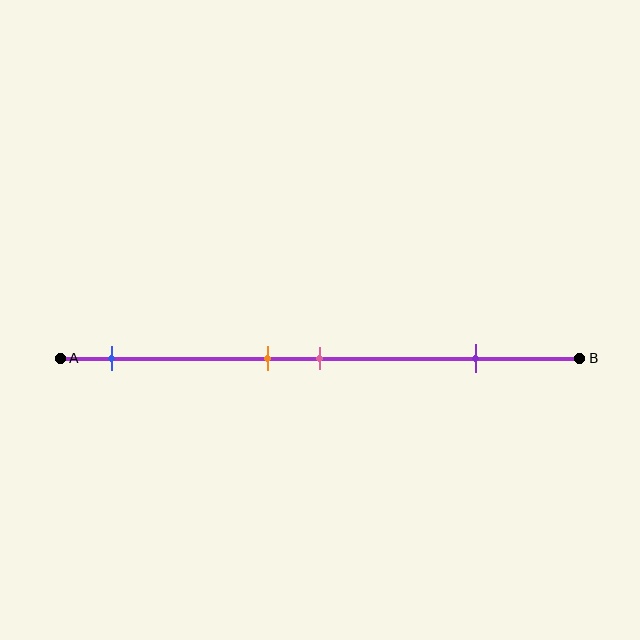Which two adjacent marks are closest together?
The orange and pink marks are the closest adjacent pair.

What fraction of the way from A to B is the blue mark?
The blue mark is approximately 10% (0.1) of the way from A to B.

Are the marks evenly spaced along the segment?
No, the marks are not evenly spaced.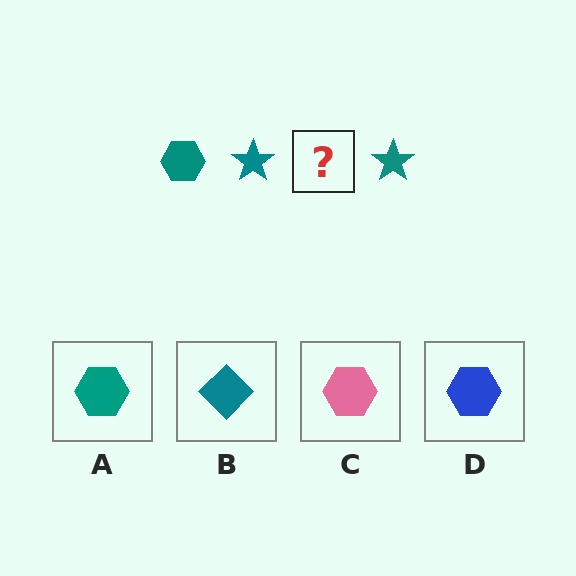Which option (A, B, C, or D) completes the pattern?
A.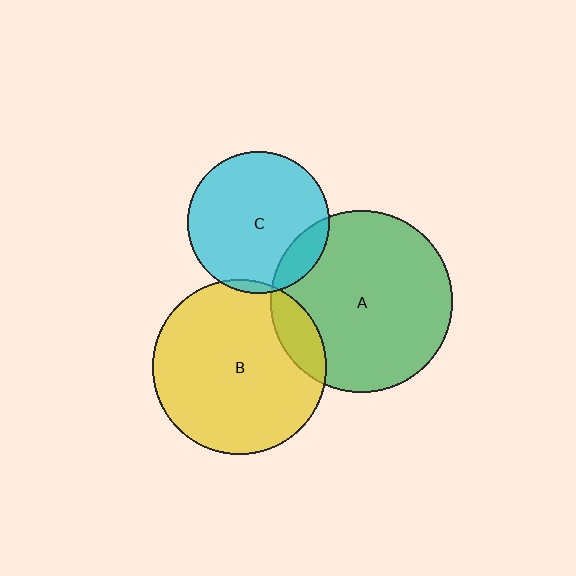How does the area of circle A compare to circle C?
Approximately 1.7 times.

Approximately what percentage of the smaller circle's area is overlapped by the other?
Approximately 15%.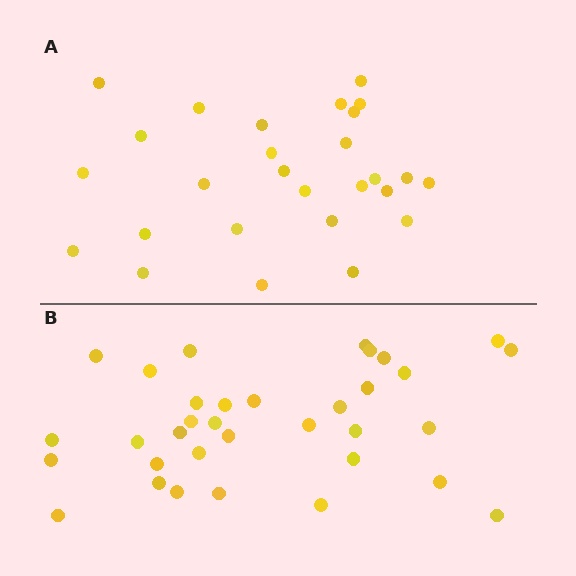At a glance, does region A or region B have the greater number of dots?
Region B (the bottom region) has more dots.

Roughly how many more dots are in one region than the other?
Region B has roughly 8 or so more dots than region A.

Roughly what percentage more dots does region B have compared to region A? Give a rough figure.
About 25% more.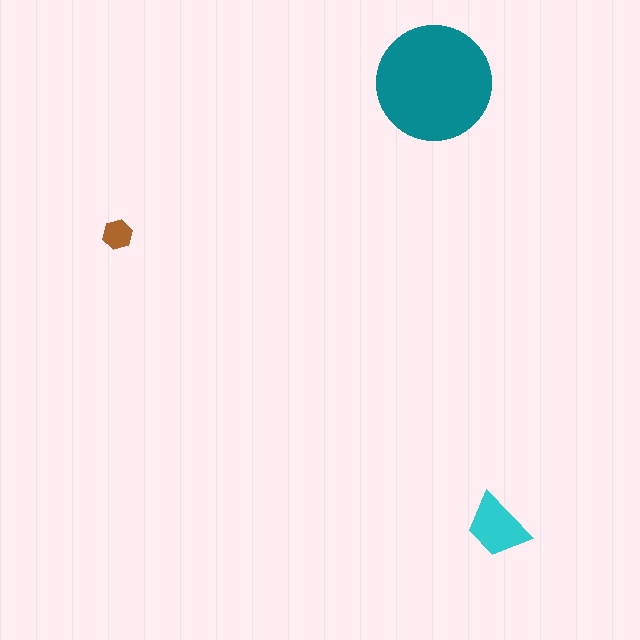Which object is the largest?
The teal circle.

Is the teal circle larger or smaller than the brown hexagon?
Larger.